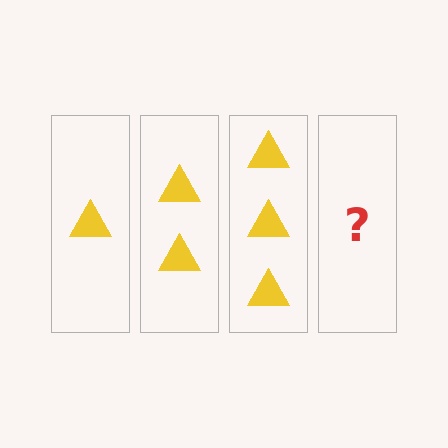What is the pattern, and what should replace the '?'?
The pattern is that each step adds one more triangle. The '?' should be 4 triangles.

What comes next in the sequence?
The next element should be 4 triangles.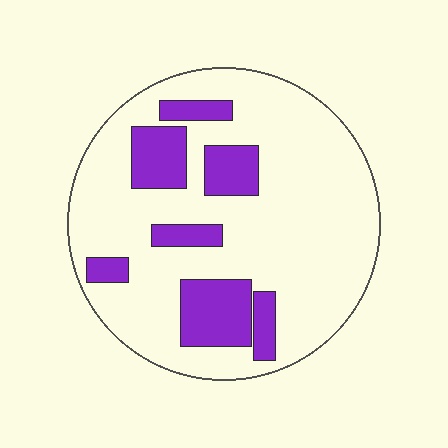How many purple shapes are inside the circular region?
7.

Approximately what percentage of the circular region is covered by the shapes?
Approximately 20%.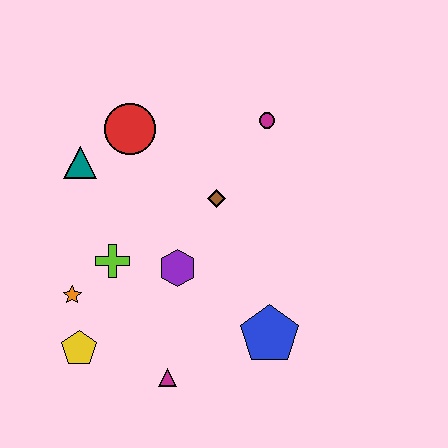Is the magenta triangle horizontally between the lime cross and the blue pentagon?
Yes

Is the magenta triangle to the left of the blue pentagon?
Yes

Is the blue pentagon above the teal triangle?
No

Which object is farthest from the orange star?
The magenta circle is farthest from the orange star.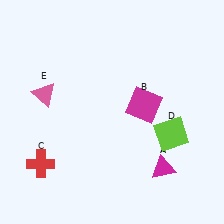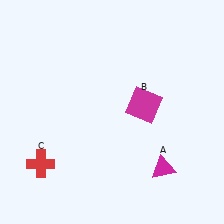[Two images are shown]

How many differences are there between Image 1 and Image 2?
There are 2 differences between the two images.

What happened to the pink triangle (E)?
The pink triangle (E) was removed in Image 2. It was in the top-left area of Image 1.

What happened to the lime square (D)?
The lime square (D) was removed in Image 2. It was in the bottom-right area of Image 1.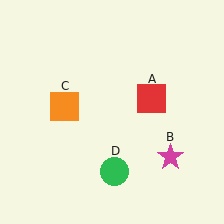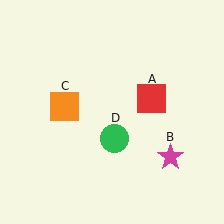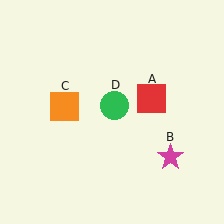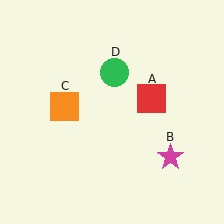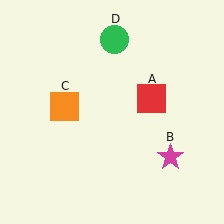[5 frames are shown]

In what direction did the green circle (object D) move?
The green circle (object D) moved up.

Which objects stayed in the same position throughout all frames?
Red square (object A) and magenta star (object B) and orange square (object C) remained stationary.